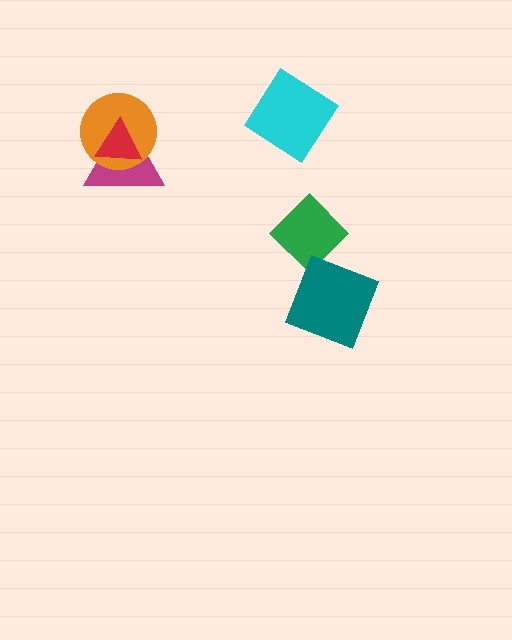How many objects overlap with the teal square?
0 objects overlap with the teal square.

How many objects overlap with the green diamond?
0 objects overlap with the green diamond.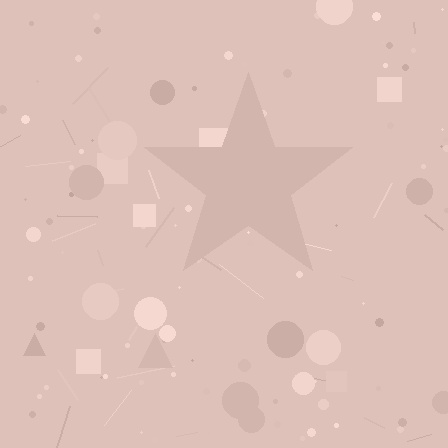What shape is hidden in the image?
A star is hidden in the image.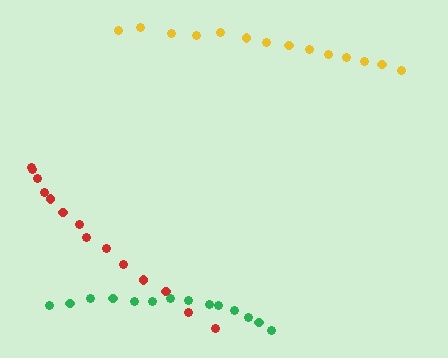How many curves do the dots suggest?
There are 3 distinct paths.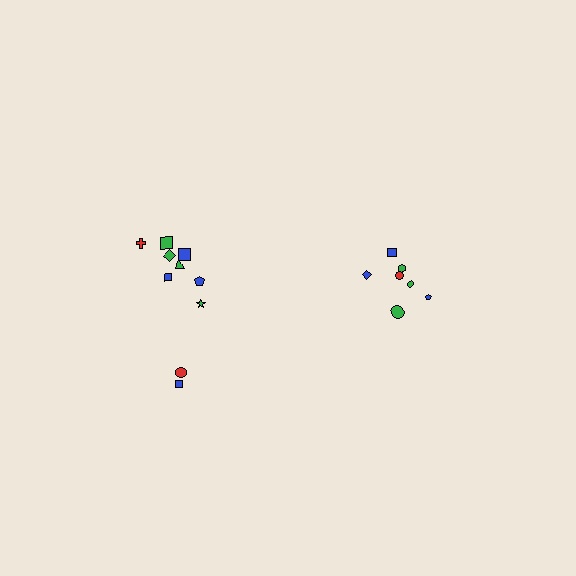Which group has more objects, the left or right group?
The left group.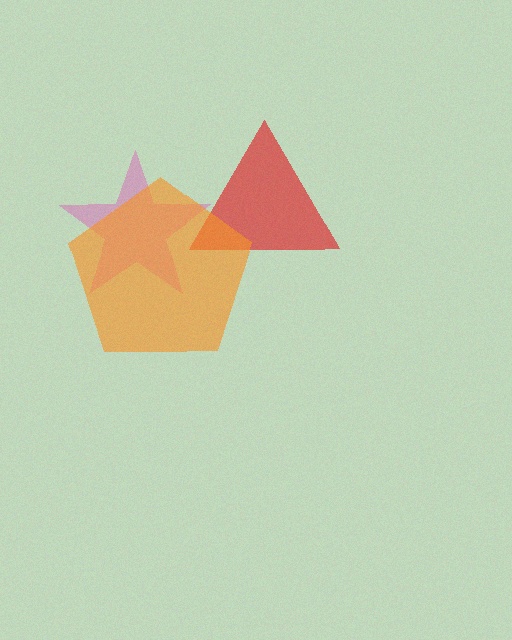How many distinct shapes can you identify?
There are 3 distinct shapes: a red triangle, a pink star, an orange pentagon.